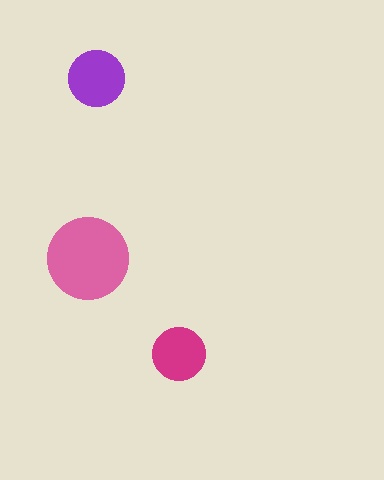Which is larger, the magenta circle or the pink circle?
The pink one.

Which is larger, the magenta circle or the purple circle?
The purple one.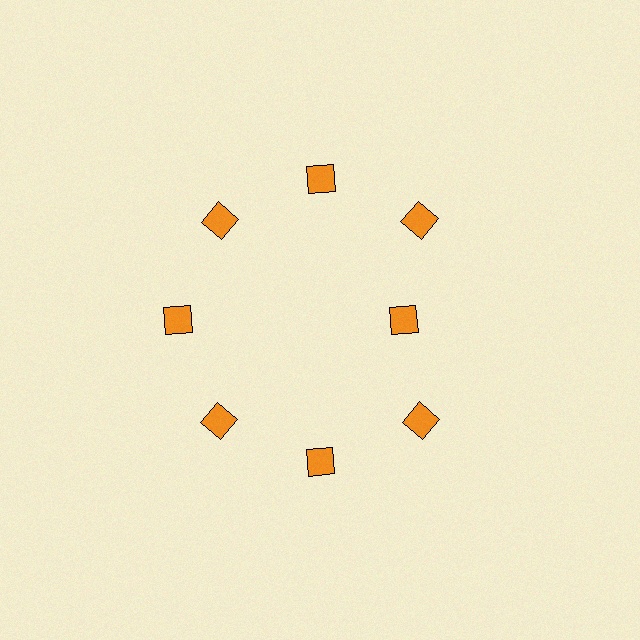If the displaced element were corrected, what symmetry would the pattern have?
It would have 8-fold rotational symmetry — the pattern would map onto itself every 45 degrees.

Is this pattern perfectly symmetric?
No. The 8 orange diamonds are arranged in a ring, but one element near the 3 o'clock position is pulled inward toward the center, breaking the 8-fold rotational symmetry.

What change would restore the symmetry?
The symmetry would be restored by moving it outward, back onto the ring so that all 8 diamonds sit at equal angles and equal distance from the center.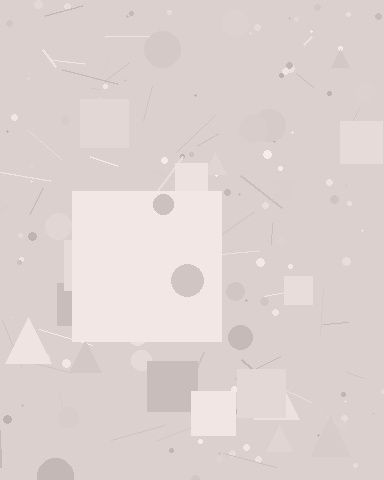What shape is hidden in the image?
A square is hidden in the image.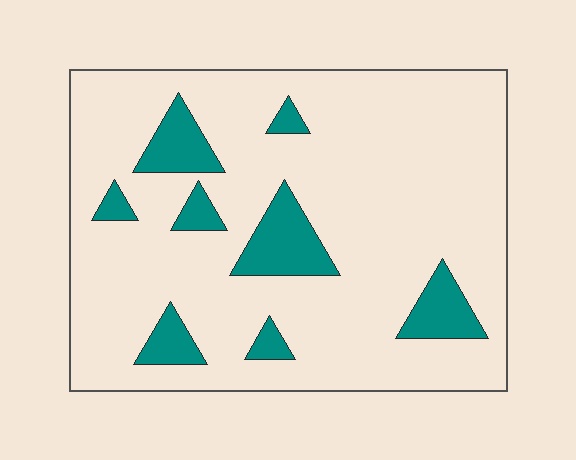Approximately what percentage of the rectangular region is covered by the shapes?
Approximately 15%.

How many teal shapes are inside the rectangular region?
8.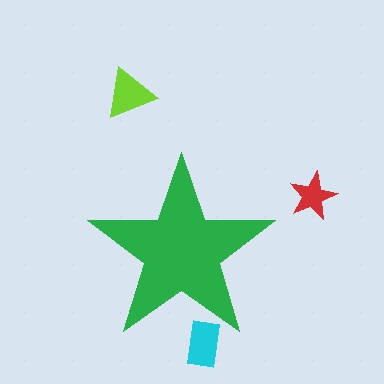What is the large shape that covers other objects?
A green star.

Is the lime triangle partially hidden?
No, the lime triangle is fully visible.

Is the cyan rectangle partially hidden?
Yes, the cyan rectangle is partially hidden behind the green star.